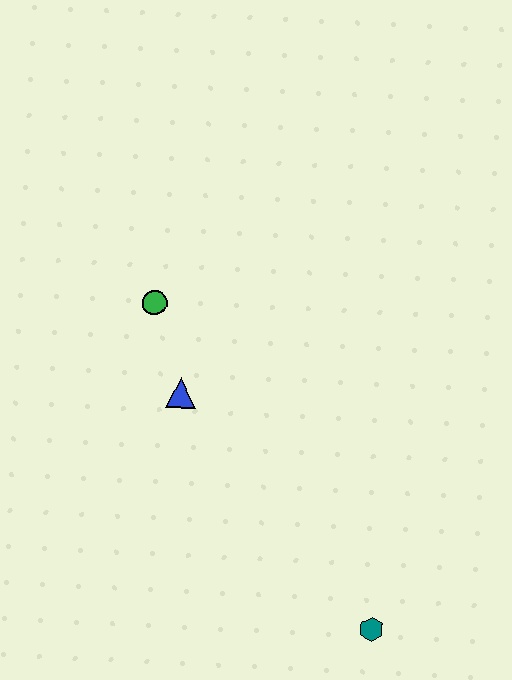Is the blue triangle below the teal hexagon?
No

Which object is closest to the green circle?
The blue triangle is closest to the green circle.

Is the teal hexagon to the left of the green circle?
No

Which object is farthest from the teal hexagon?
The green circle is farthest from the teal hexagon.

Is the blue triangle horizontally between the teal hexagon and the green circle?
Yes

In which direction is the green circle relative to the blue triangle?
The green circle is above the blue triangle.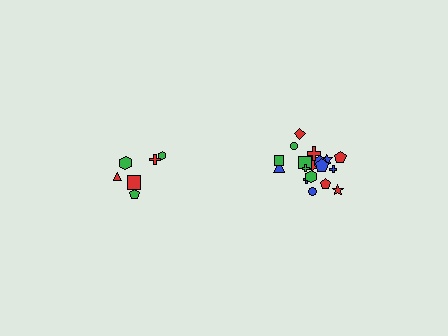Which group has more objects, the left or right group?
The right group.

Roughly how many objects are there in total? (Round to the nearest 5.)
Roughly 25 objects in total.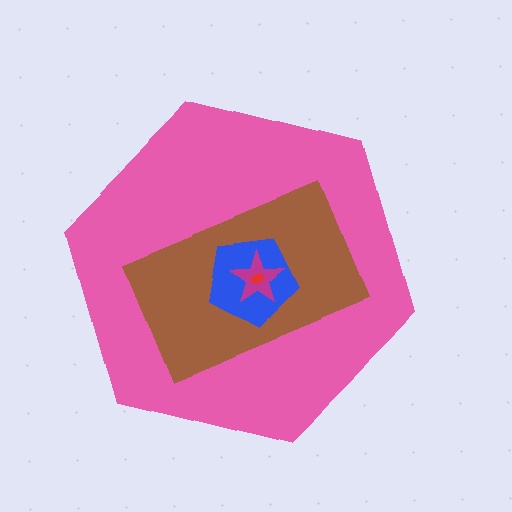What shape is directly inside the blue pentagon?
The magenta star.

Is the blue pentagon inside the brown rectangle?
Yes.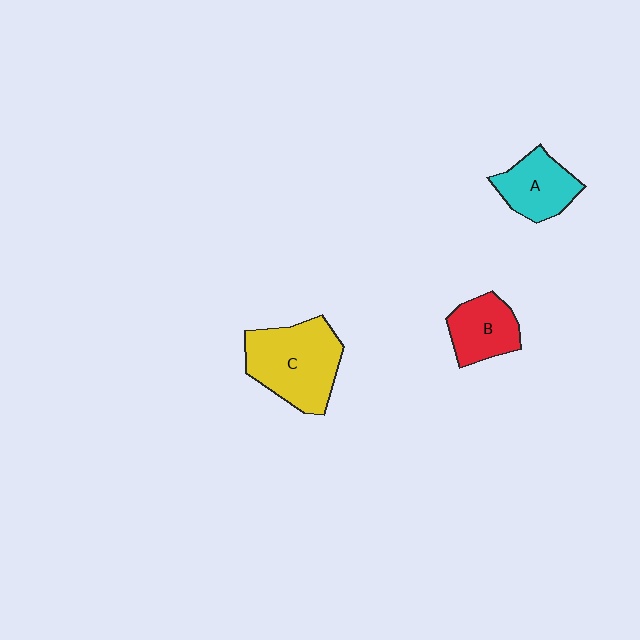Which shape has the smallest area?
Shape B (red).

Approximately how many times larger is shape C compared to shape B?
Approximately 1.7 times.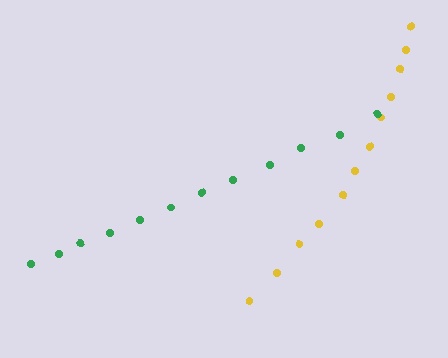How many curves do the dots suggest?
There are 2 distinct paths.